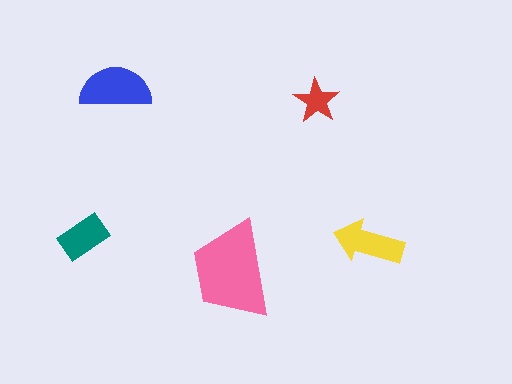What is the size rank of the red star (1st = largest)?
5th.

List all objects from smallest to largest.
The red star, the teal rectangle, the yellow arrow, the blue semicircle, the pink trapezoid.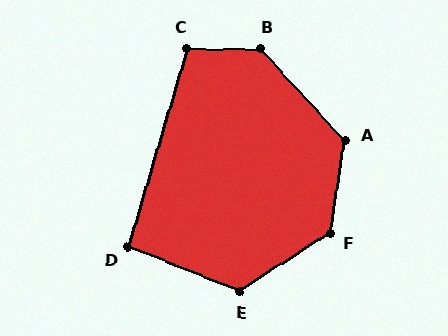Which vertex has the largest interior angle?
B, at approximately 133 degrees.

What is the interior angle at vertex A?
Approximately 128 degrees (obtuse).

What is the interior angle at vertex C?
Approximately 107 degrees (obtuse).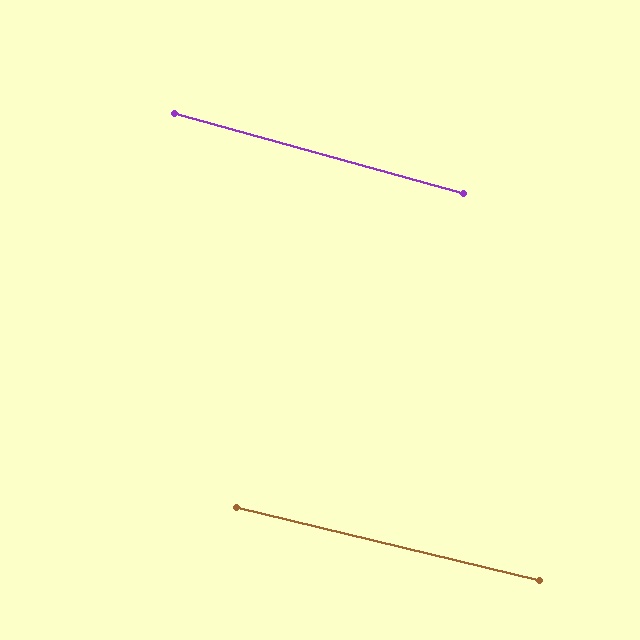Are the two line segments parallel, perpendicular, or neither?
Parallel — their directions differ by only 2.0°.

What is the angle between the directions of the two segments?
Approximately 2 degrees.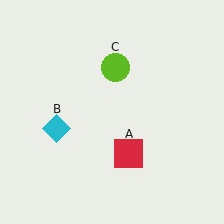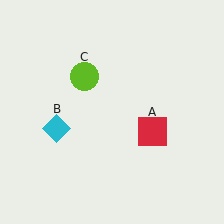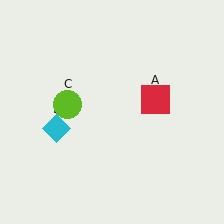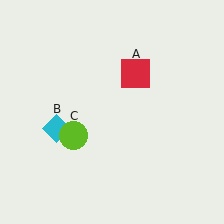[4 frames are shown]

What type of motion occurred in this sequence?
The red square (object A), lime circle (object C) rotated counterclockwise around the center of the scene.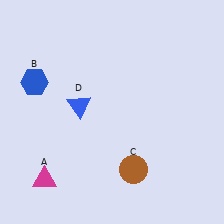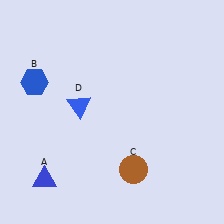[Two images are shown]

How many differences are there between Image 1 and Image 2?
There is 1 difference between the two images.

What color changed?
The triangle (A) changed from magenta in Image 1 to blue in Image 2.